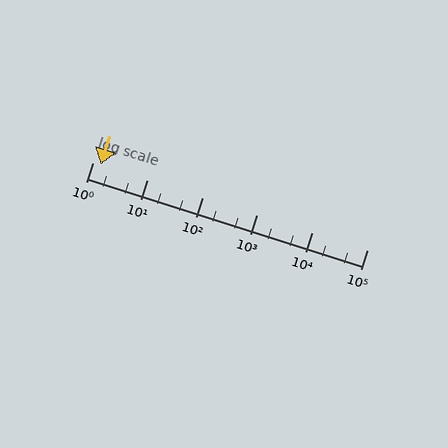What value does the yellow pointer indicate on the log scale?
The pointer indicates approximately 1.4.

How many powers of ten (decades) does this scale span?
The scale spans 5 decades, from 1 to 100000.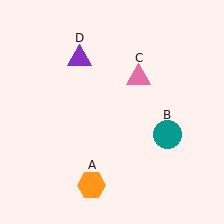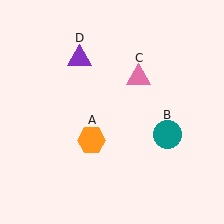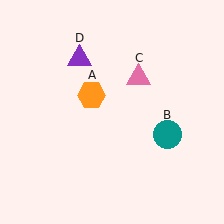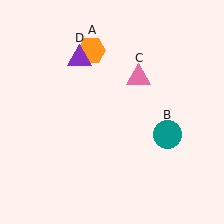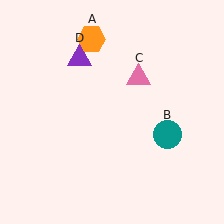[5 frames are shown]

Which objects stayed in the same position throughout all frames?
Teal circle (object B) and pink triangle (object C) and purple triangle (object D) remained stationary.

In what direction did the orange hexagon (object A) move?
The orange hexagon (object A) moved up.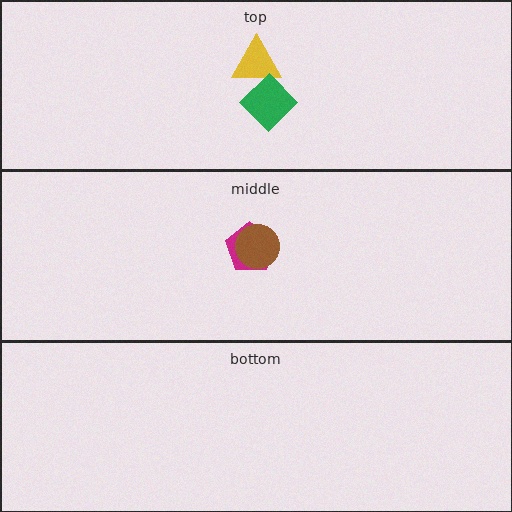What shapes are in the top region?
The yellow triangle, the green diamond.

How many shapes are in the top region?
2.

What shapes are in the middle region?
The magenta pentagon, the brown circle.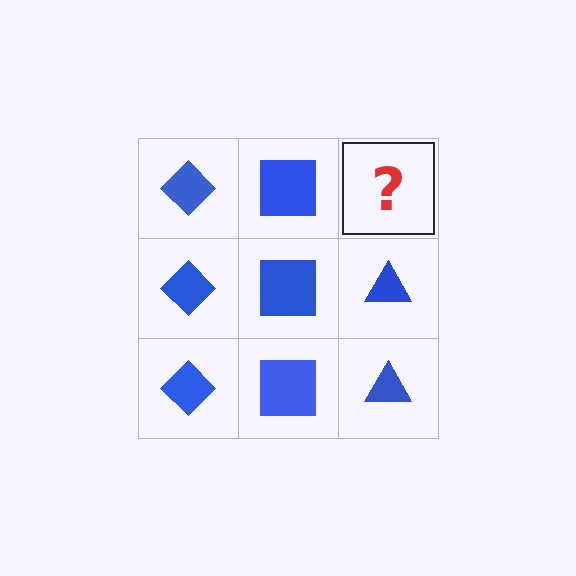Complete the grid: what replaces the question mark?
The question mark should be replaced with a blue triangle.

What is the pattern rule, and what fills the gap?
The rule is that each column has a consistent shape. The gap should be filled with a blue triangle.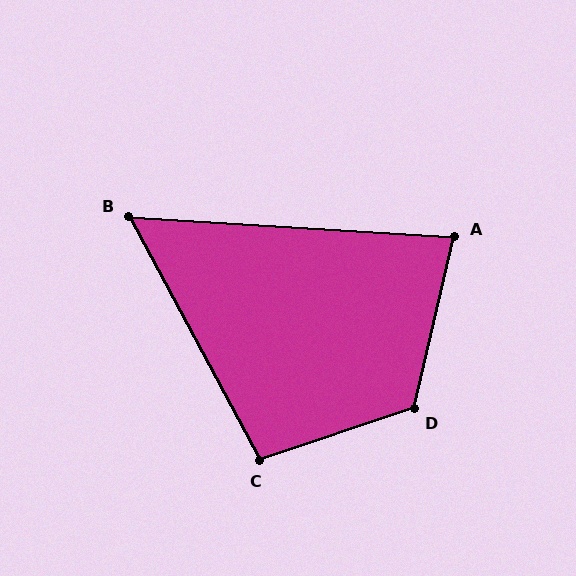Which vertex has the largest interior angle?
D, at approximately 122 degrees.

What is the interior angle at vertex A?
Approximately 80 degrees (acute).